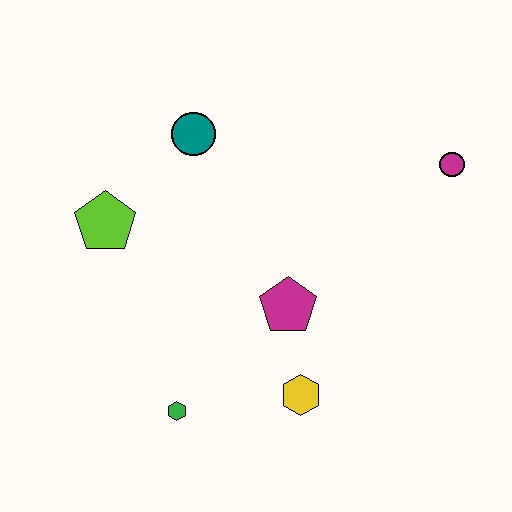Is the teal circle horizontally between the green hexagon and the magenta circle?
Yes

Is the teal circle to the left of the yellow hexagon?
Yes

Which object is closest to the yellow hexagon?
The magenta pentagon is closest to the yellow hexagon.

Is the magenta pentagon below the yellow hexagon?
No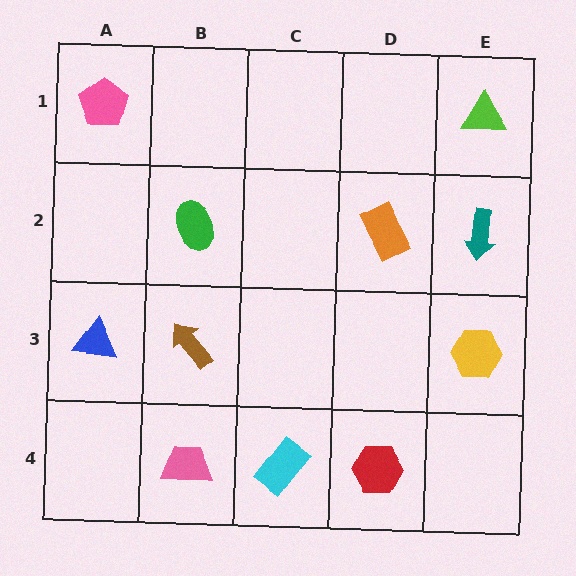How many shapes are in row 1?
2 shapes.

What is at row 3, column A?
A blue triangle.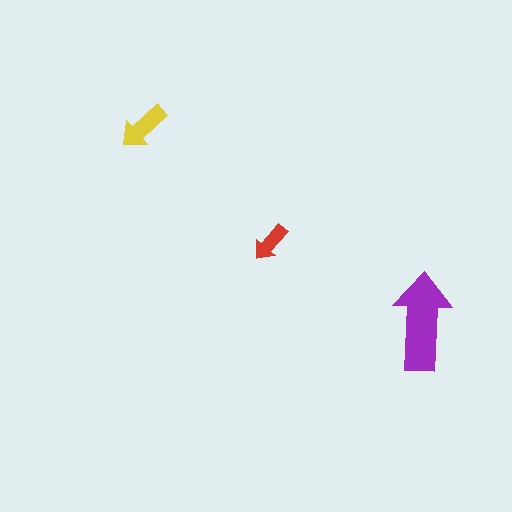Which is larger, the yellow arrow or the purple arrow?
The purple one.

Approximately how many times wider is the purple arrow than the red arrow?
About 2.5 times wider.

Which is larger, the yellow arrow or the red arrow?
The yellow one.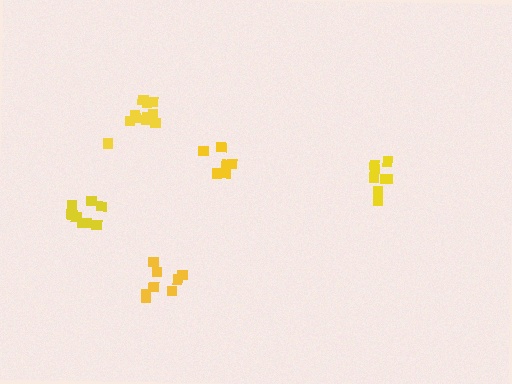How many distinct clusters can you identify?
There are 5 distinct clusters.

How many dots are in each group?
Group 1: 8 dots, Group 2: 11 dots, Group 3: 9 dots, Group 4: 6 dots, Group 5: 8 dots (42 total).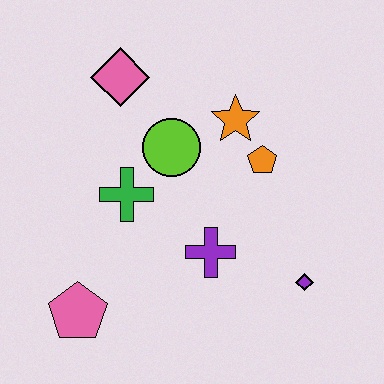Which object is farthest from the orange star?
The pink pentagon is farthest from the orange star.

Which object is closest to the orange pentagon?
The orange star is closest to the orange pentagon.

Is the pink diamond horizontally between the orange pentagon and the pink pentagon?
Yes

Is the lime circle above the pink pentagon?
Yes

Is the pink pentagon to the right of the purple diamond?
No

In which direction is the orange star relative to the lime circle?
The orange star is to the right of the lime circle.